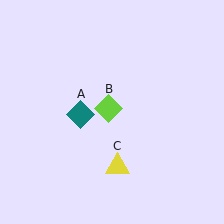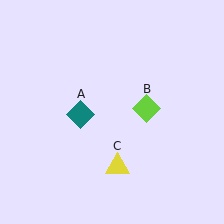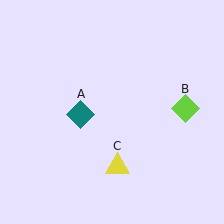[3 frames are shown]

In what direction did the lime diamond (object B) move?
The lime diamond (object B) moved right.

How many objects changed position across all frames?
1 object changed position: lime diamond (object B).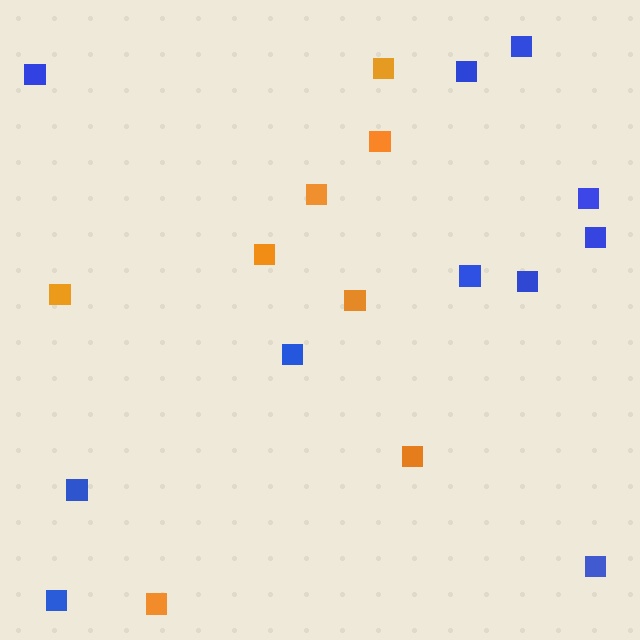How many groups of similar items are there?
There are 2 groups: one group of orange squares (8) and one group of blue squares (11).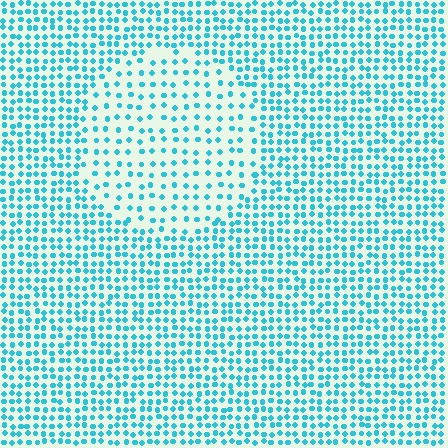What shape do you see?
I see a circle.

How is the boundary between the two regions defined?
The boundary is defined by a change in element density (approximately 1.9x ratio). All elements are the same color, size, and shape.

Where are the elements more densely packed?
The elements are more densely packed outside the circle boundary.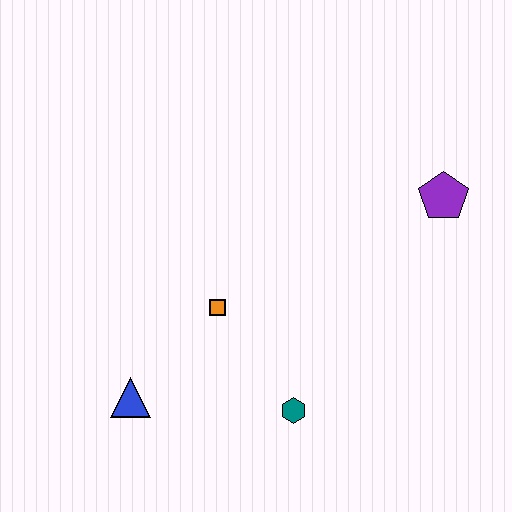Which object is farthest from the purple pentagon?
The blue triangle is farthest from the purple pentagon.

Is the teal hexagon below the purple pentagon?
Yes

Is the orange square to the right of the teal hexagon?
No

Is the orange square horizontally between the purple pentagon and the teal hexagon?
No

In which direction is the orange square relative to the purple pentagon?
The orange square is to the left of the purple pentagon.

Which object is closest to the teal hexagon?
The orange square is closest to the teal hexagon.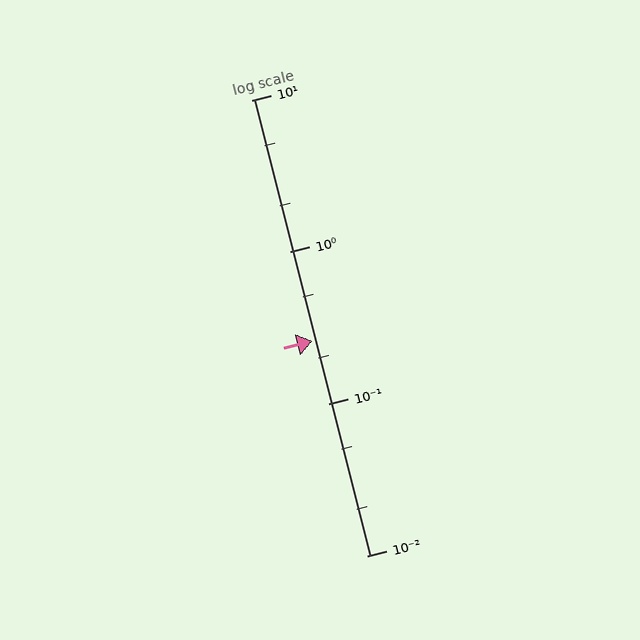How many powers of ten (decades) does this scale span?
The scale spans 3 decades, from 0.01 to 10.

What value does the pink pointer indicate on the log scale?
The pointer indicates approximately 0.26.